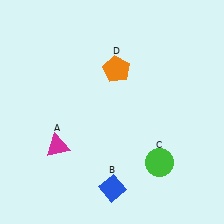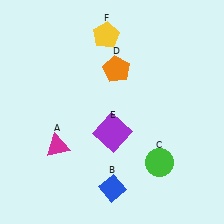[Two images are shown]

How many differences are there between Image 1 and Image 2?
There are 2 differences between the two images.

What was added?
A purple square (E), a yellow pentagon (F) were added in Image 2.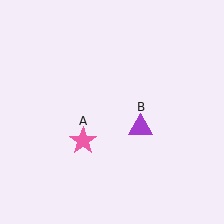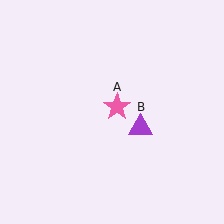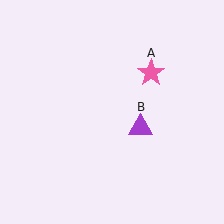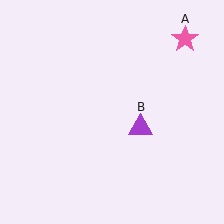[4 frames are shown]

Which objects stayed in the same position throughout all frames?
Purple triangle (object B) remained stationary.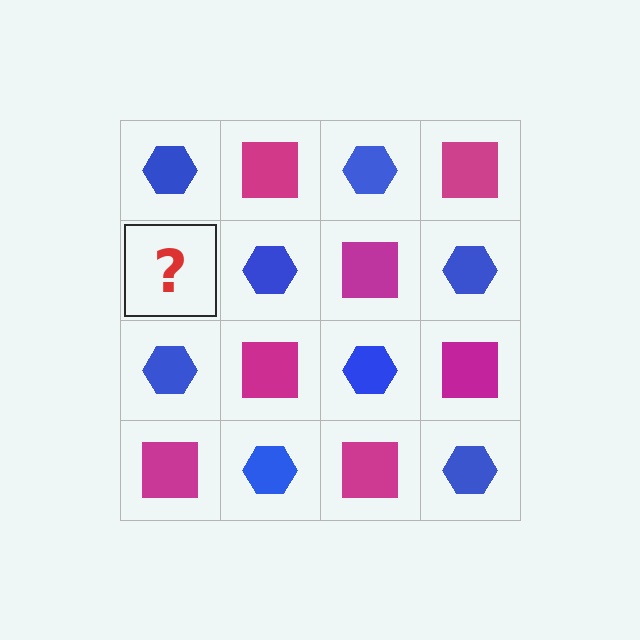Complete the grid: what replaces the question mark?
The question mark should be replaced with a magenta square.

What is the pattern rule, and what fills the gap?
The rule is that it alternates blue hexagon and magenta square in a checkerboard pattern. The gap should be filled with a magenta square.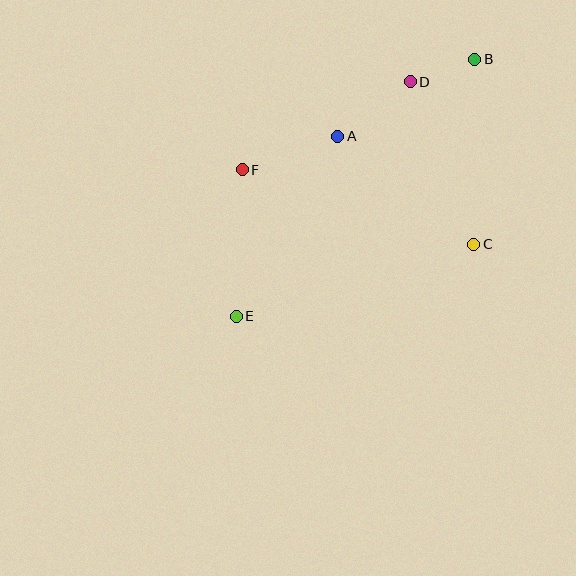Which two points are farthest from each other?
Points B and E are farthest from each other.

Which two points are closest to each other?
Points B and D are closest to each other.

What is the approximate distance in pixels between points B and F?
The distance between B and F is approximately 257 pixels.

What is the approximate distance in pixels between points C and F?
The distance between C and F is approximately 243 pixels.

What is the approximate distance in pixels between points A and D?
The distance between A and D is approximately 91 pixels.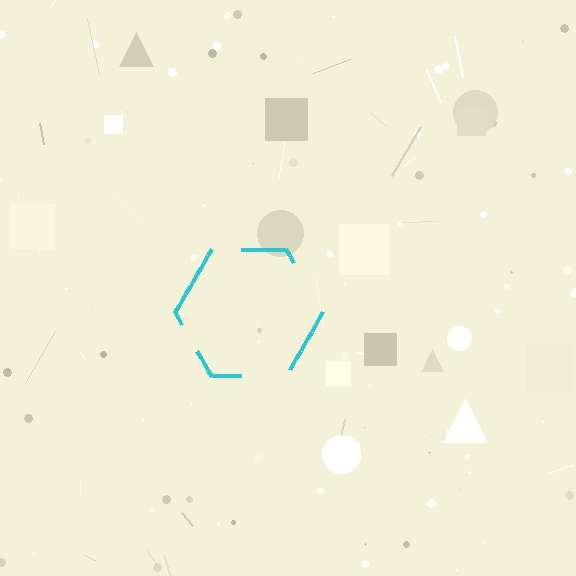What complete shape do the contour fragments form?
The contour fragments form a hexagon.